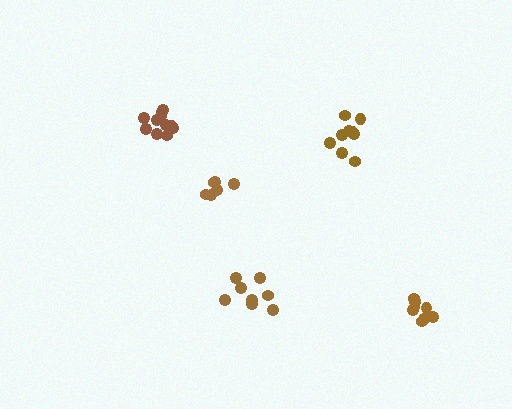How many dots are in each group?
Group 1: 9 dots, Group 2: 8 dots, Group 3: 6 dots, Group 4: 8 dots, Group 5: 11 dots (42 total).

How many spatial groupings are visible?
There are 5 spatial groupings.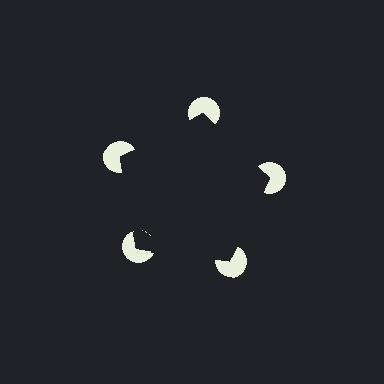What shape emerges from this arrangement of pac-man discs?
An illusory pentagon — its edges are inferred from the aligned wedge cuts in the pac-man discs, not physically drawn.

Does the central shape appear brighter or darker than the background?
It typically appears slightly darker than the background, even though no actual brightness change is drawn.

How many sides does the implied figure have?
5 sides.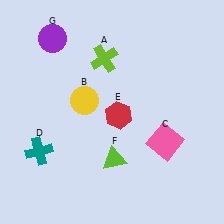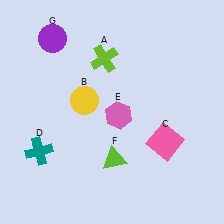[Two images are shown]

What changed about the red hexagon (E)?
In Image 1, E is red. In Image 2, it changed to pink.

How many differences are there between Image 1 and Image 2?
There is 1 difference between the two images.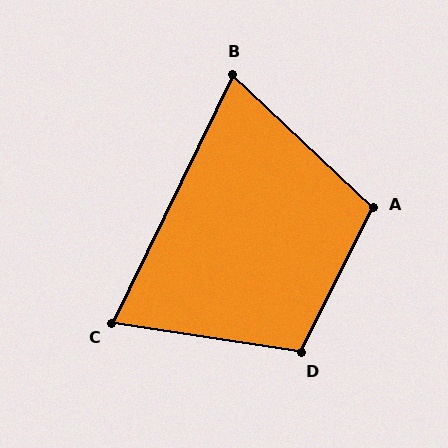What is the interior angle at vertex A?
Approximately 107 degrees (obtuse).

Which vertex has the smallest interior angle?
B, at approximately 72 degrees.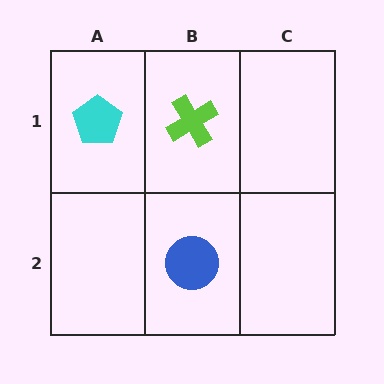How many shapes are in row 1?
2 shapes.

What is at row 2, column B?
A blue circle.